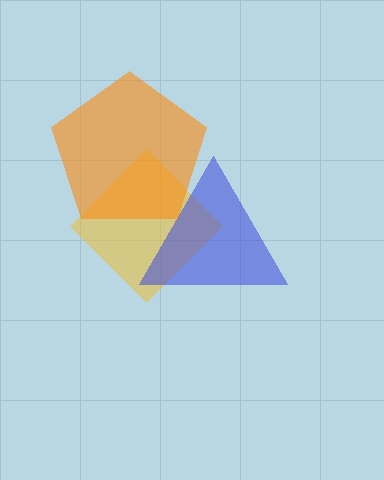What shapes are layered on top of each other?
The layered shapes are: a yellow diamond, a blue triangle, an orange pentagon.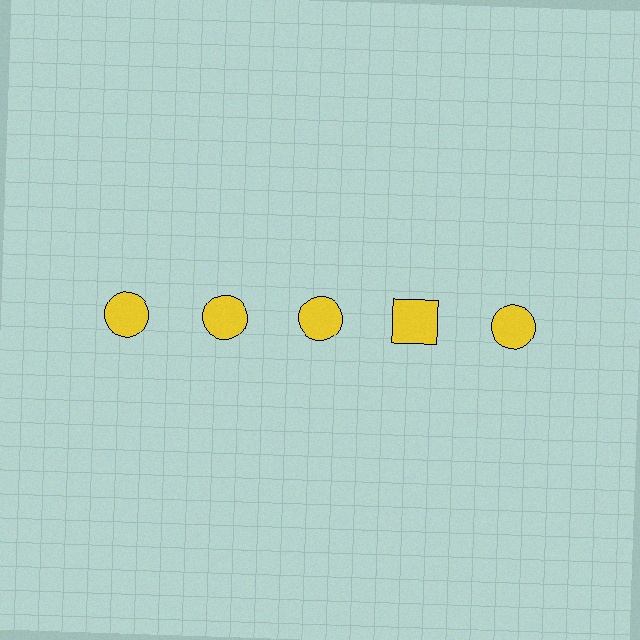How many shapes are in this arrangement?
There are 5 shapes arranged in a grid pattern.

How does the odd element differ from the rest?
It has a different shape: square instead of circle.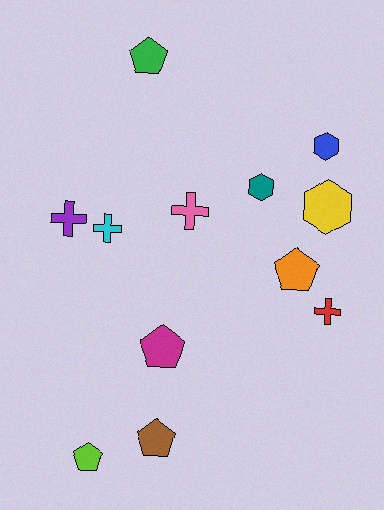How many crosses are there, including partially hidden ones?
There are 4 crosses.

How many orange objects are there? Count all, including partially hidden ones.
There is 1 orange object.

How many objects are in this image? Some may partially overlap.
There are 12 objects.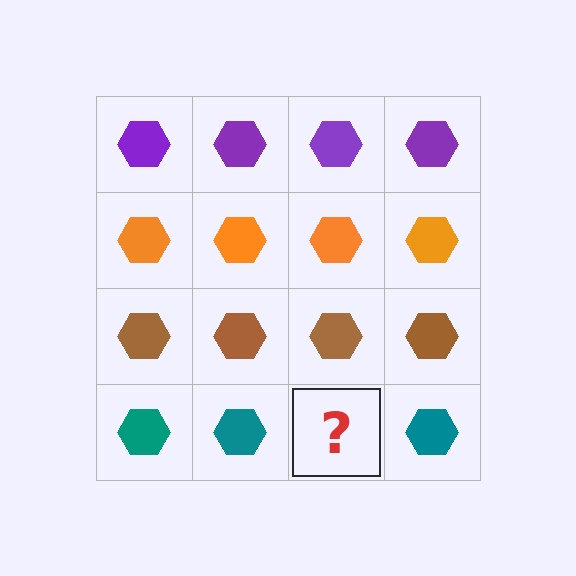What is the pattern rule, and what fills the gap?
The rule is that each row has a consistent color. The gap should be filled with a teal hexagon.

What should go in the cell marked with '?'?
The missing cell should contain a teal hexagon.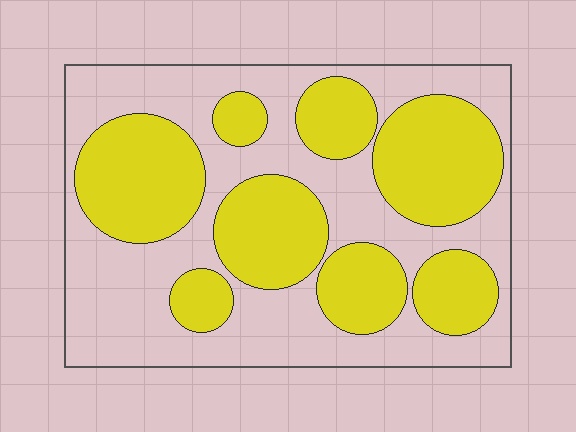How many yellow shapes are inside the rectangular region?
8.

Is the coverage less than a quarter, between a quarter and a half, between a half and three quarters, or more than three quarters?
Between a quarter and a half.